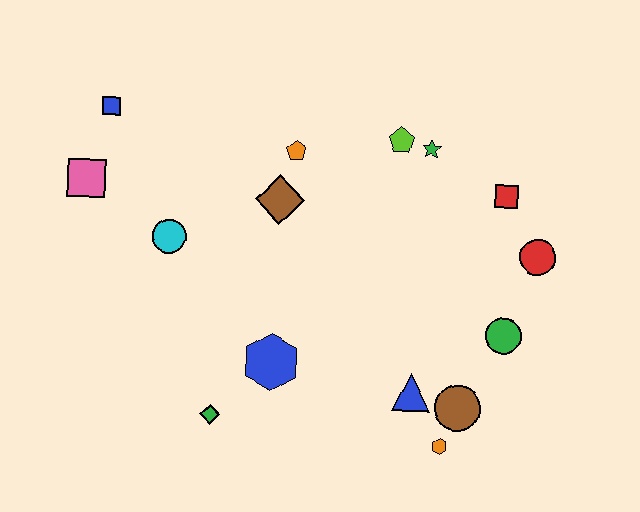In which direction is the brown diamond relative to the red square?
The brown diamond is to the left of the red square.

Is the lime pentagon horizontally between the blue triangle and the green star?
No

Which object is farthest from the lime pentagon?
The green diamond is farthest from the lime pentagon.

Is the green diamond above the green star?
No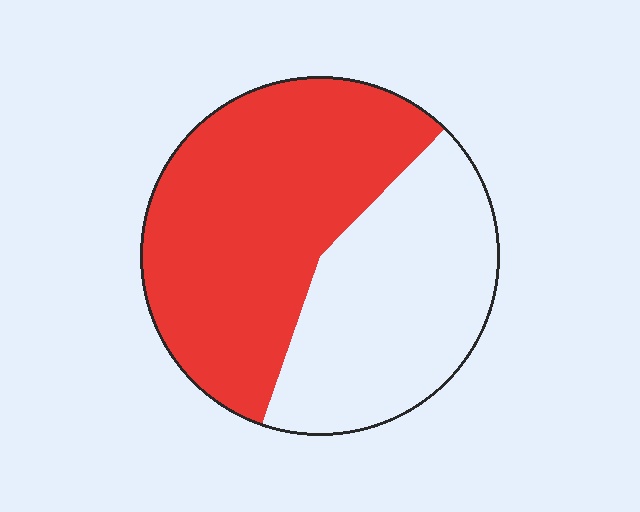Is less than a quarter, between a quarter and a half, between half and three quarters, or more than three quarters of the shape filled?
Between half and three quarters.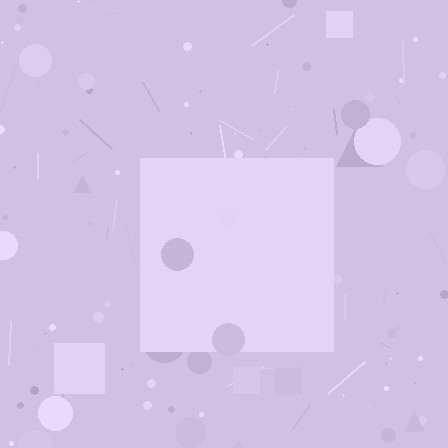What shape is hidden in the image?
A square is hidden in the image.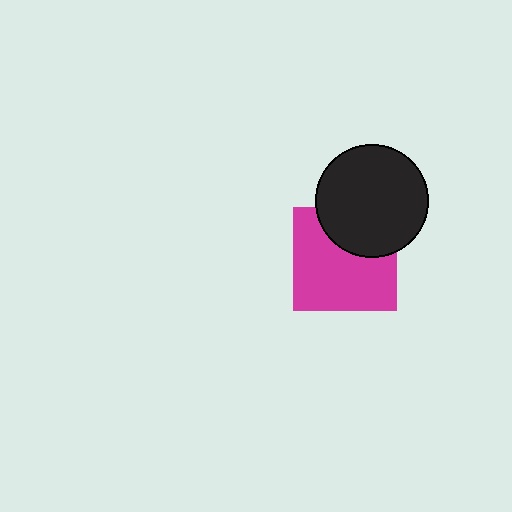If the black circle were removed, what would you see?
You would see the complete magenta square.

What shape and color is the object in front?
The object in front is a black circle.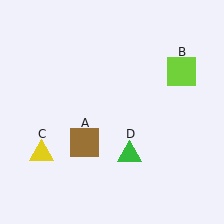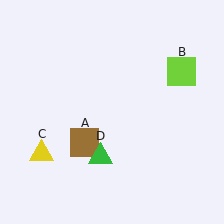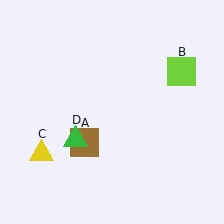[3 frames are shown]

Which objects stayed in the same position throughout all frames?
Brown square (object A) and lime square (object B) and yellow triangle (object C) remained stationary.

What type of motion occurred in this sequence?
The green triangle (object D) rotated clockwise around the center of the scene.